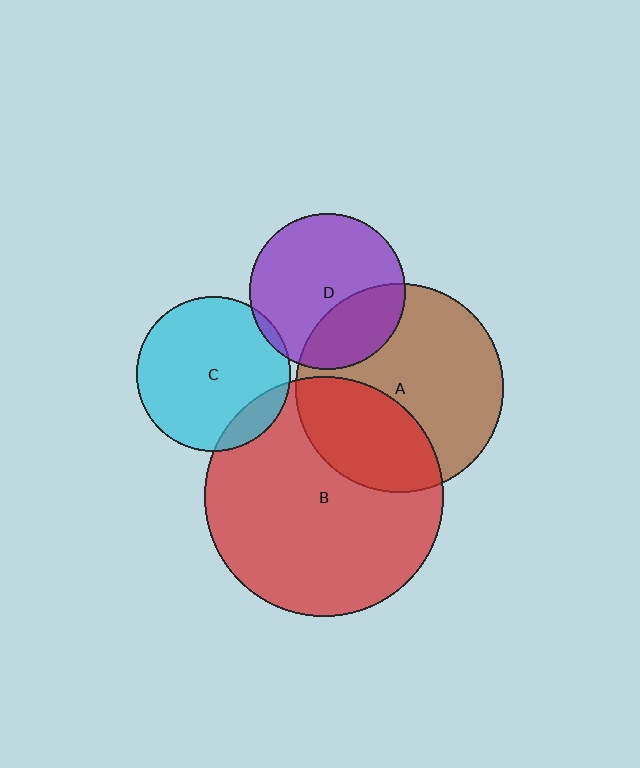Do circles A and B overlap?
Yes.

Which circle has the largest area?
Circle B (red).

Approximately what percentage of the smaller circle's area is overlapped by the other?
Approximately 35%.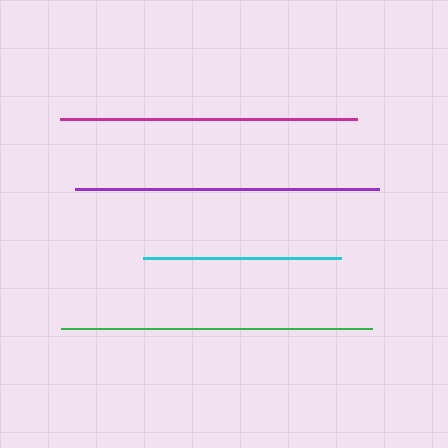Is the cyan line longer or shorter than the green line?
The green line is longer than the cyan line.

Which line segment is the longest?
The green line is the longest at approximately 311 pixels.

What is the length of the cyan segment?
The cyan segment is approximately 198 pixels long.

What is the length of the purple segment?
The purple segment is approximately 304 pixels long.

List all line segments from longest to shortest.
From longest to shortest: green, purple, magenta, cyan.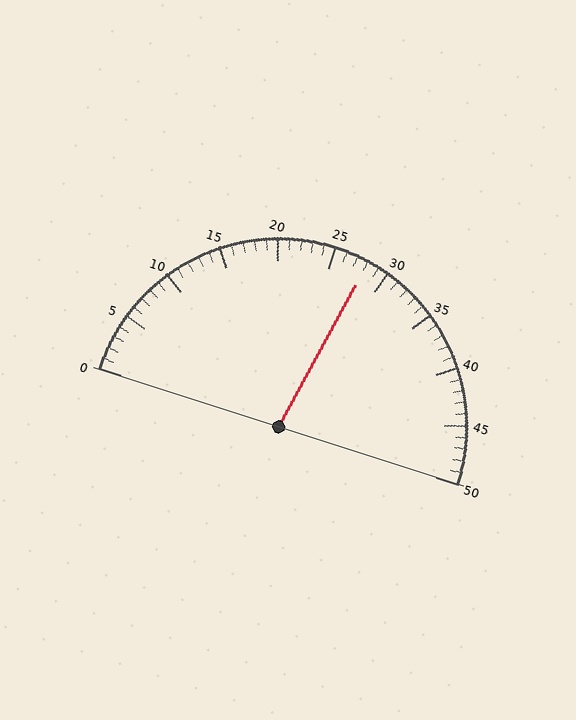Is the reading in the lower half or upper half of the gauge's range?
The reading is in the upper half of the range (0 to 50).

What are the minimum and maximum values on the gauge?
The gauge ranges from 0 to 50.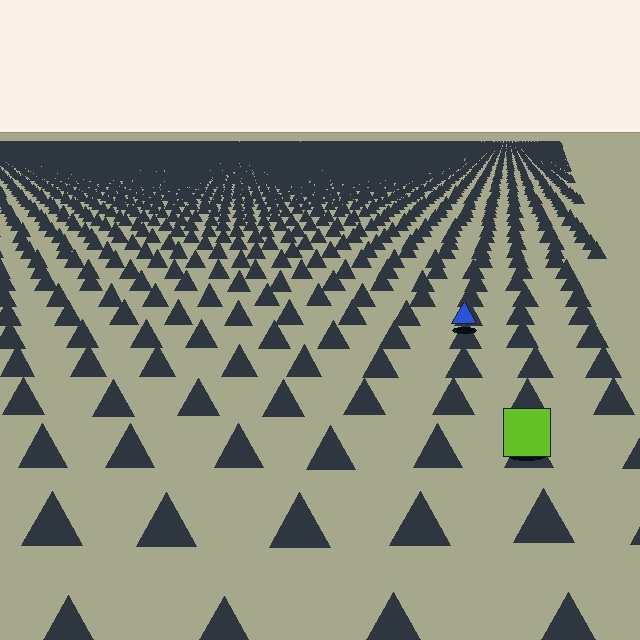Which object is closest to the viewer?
The lime square is closest. The texture marks near it are larger and more spread out.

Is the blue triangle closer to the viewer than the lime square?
No. The lime square is closer — you can tell from the texture gradient: the ground texture is coarser near it.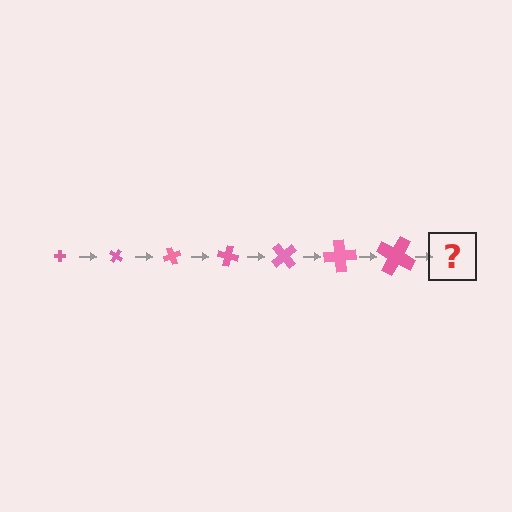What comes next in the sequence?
The next element should be a cross, larger than the previous one and rotated 245 degrees from the start.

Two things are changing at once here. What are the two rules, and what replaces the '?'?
The two rules are that the cross grows larger each step and it rotates 35 degrees each step. The '?' should be a cross, larger than the previous one and rotated 245 degrees from the start.